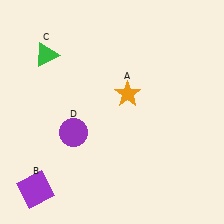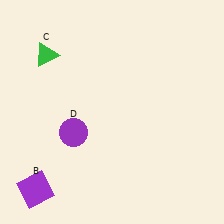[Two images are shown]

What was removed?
The orange star (A) was removed in Image 2.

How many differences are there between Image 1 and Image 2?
There is 1 difference between the two images.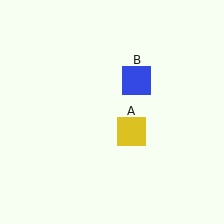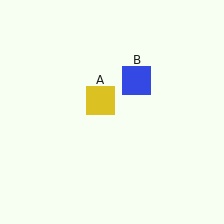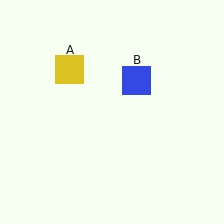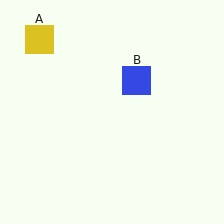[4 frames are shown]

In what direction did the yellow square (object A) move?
The yellow square (object A) moved up and to the left.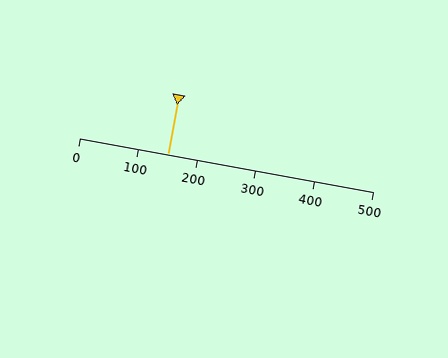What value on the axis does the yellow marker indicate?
The marker indicates approximately 150.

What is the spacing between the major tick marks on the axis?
The major ticks are spaced 100 apart.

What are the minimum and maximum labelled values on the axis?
The axis runs from 0 to 500.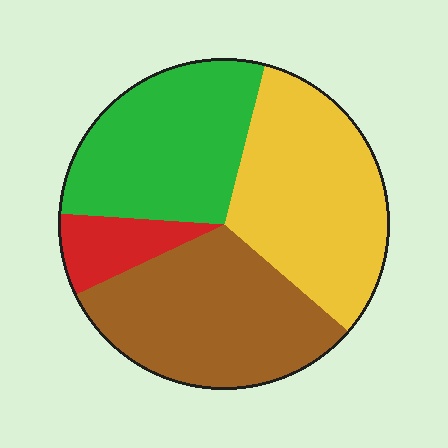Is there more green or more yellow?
Yellow.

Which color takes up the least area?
Red, at roughly 10%.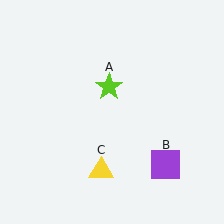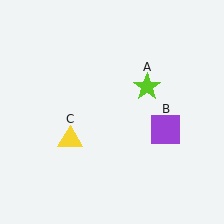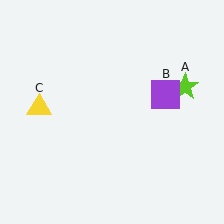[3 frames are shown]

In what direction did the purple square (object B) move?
The purple square (object B) moved up.